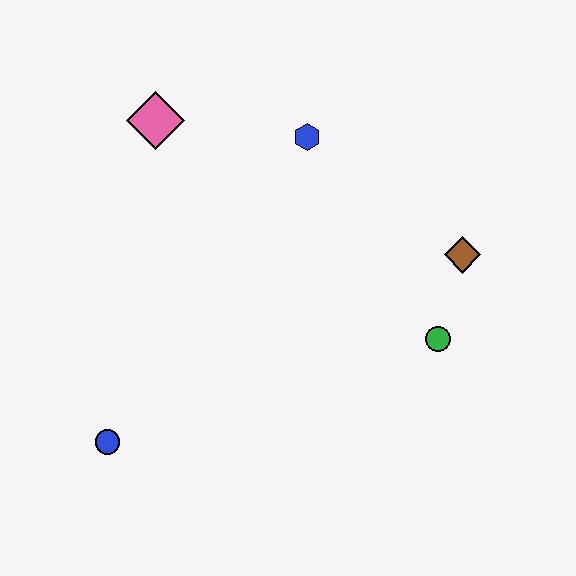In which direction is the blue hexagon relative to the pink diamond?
The blue hexagon is to the right of the pink diamond.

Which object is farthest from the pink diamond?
The green circle is farthest from the pink diamond.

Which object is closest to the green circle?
The brown diamond is closest to the green circle.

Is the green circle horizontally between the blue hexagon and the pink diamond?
No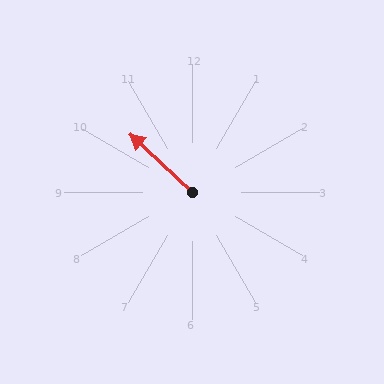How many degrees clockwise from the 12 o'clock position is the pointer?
Approximately 313 degrees.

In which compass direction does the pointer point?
Northwest.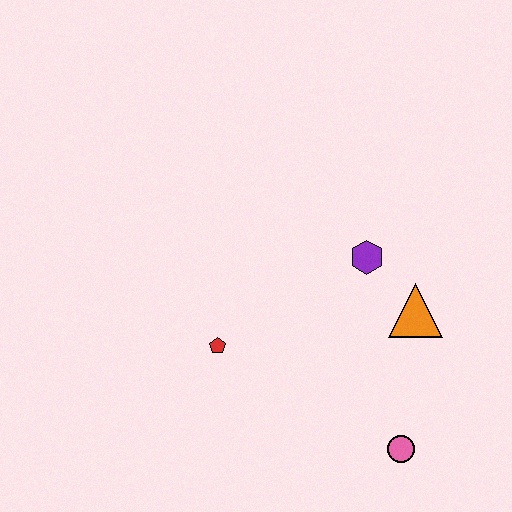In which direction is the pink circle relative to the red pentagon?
The pink circle is to the right of the red pentagon.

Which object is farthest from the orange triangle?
The red pentagon is farthest from the orange triangle.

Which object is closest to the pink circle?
The orange triangle is closest to the pink circle.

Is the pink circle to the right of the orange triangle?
No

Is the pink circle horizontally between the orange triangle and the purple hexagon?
Yes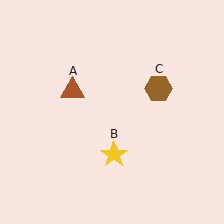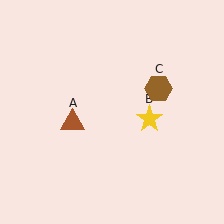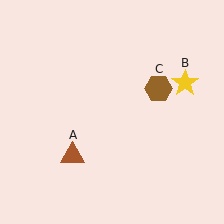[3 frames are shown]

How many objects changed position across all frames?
2 objects changed position: brown triangle (object A), yellow star (object B).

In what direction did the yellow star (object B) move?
The yellow star (object B) moved up and to the right.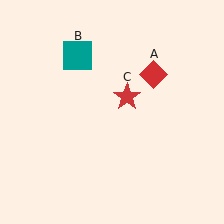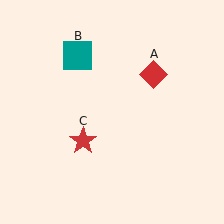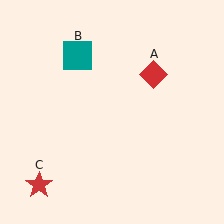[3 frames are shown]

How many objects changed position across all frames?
1 object changed position: red star (object C).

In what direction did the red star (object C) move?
The red star (object C) moved down and to the left.